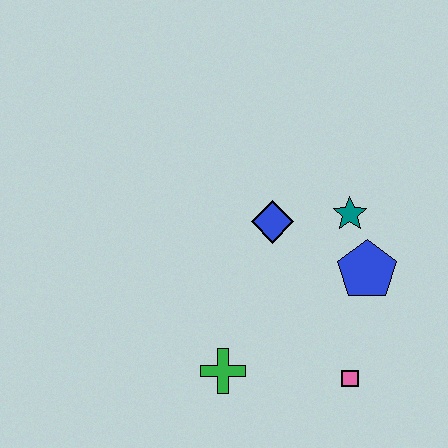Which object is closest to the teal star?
The blue pentagon is closest to the teal star.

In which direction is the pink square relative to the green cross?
The pink square is to the right of the green cross.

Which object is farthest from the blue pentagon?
The green cross is farthest from the blue pentagon.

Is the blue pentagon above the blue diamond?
No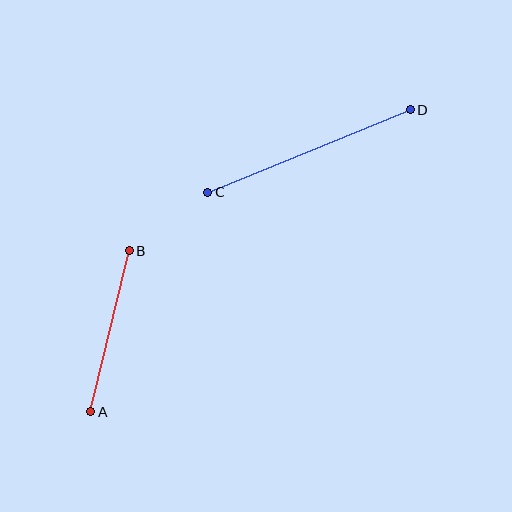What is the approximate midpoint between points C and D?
The midpoint is at approximately (309, 151) pixels.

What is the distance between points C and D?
The distance is approximately 219 pixels.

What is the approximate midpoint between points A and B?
The midpoint is at approximately (110, 331) pixels.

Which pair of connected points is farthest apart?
Points C and D are farthest apart.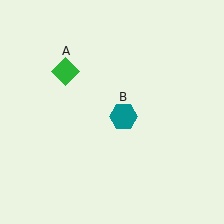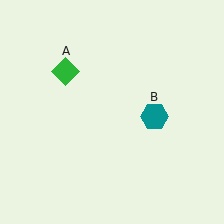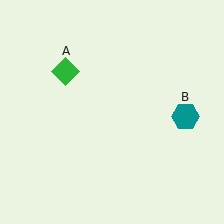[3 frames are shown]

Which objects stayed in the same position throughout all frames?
Green diamond (object A) remained stationary.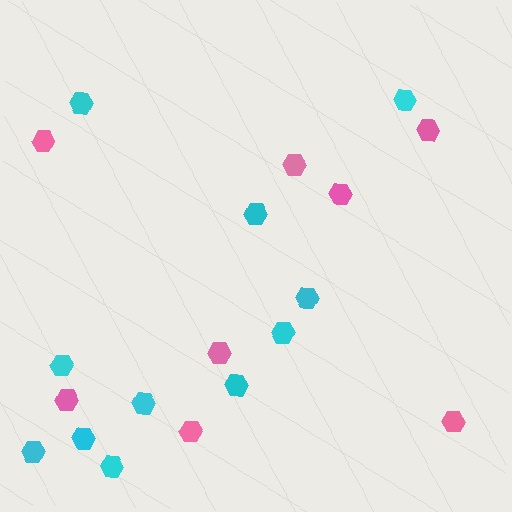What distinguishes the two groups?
There are 2 groups: one group of cyan hexagons (11) and one group of pink hexagons (8).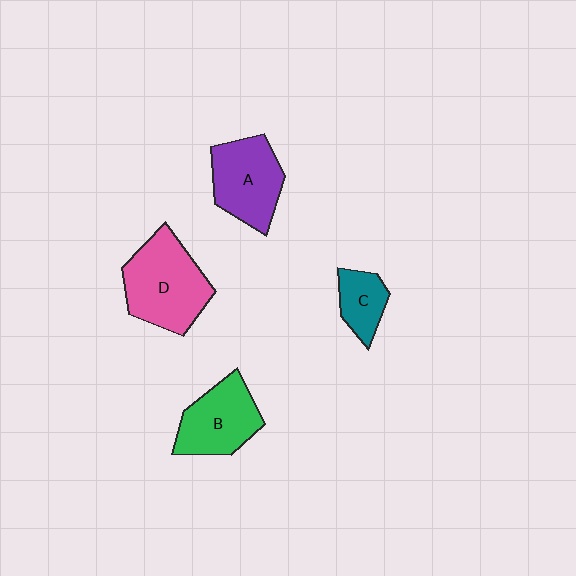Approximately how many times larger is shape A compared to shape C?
Approximately 1.9 times.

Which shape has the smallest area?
Shape C (teal).